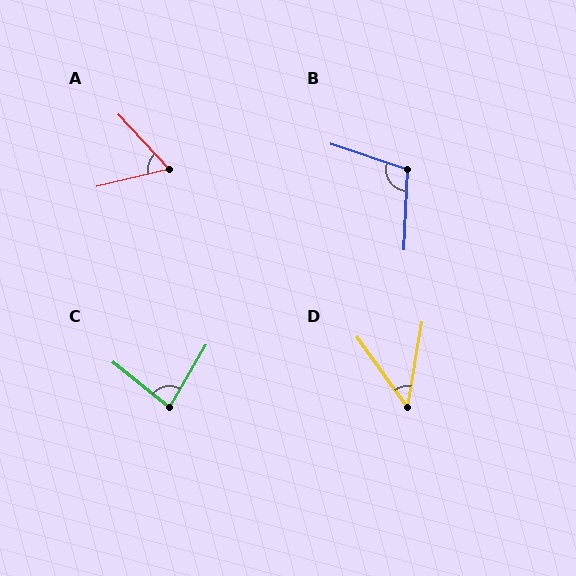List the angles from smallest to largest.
D (45°), A (60°), C (82°), B (106°).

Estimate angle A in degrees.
Approximately 60 degrees.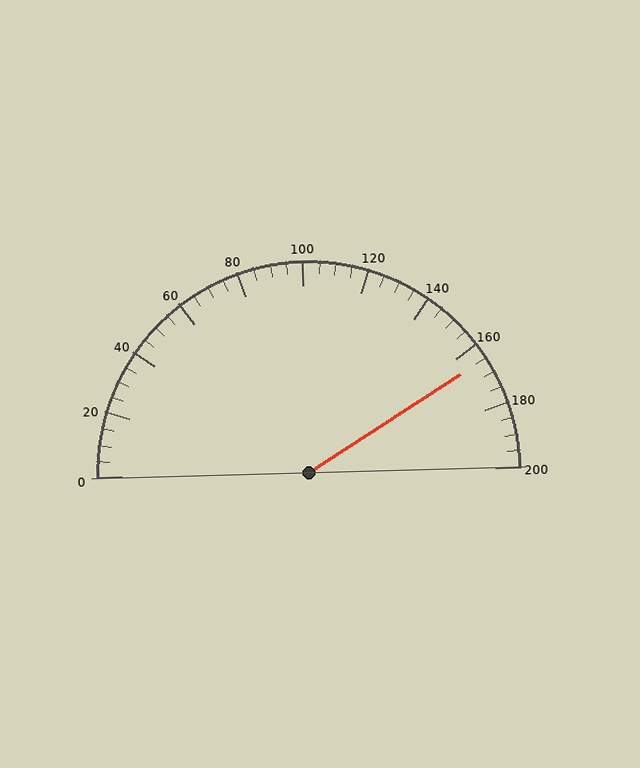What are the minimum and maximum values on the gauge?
The gauge ranges from 0 to 200.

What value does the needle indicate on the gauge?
The needle indicates approximately 165.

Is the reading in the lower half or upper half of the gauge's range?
The reading is in the upper half of the range (0 to 200).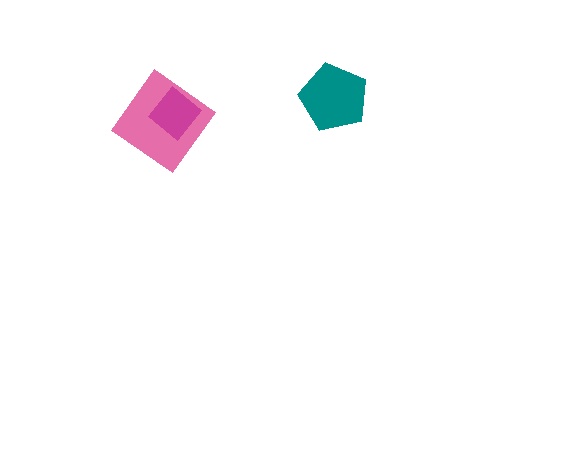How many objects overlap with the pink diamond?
1 object overlaps with the pink diamond.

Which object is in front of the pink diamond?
The magenta diamond is in front of the pink diamond.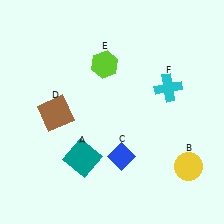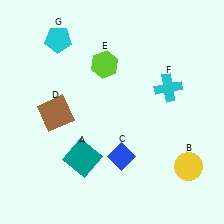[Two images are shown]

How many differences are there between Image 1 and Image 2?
There is 1 difference between the two images.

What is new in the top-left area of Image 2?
A cyan pentagon (G) was added in the top-left area of Image 2.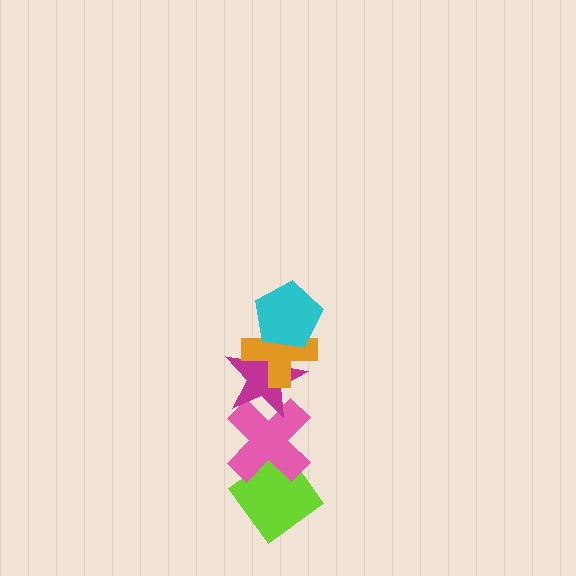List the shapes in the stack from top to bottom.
From top to bottom: the cyan pentagon, the orange cross, the magenta star, the pink cross, the lime diamond.